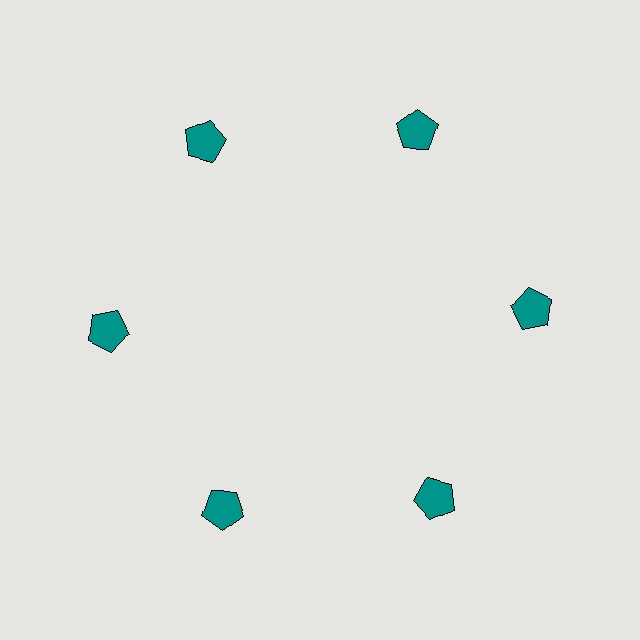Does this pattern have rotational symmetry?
Yes, this pattern has 6-fold rotational symmetry. It looks the same after rotating 60 degrees around the center.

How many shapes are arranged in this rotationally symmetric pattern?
There are 6 shapes, arranged in 6 groups of 1.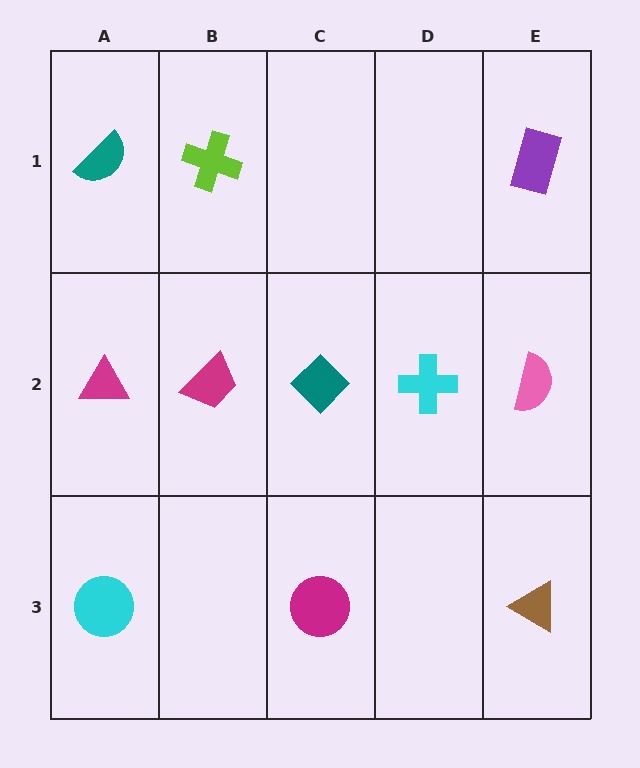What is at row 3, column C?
A magenta circle.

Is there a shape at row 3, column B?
No, that cell is empty.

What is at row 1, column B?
A lime cross.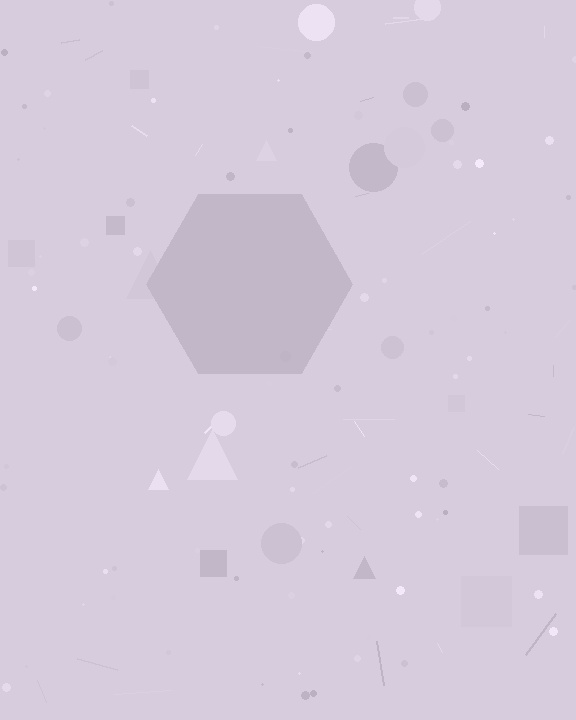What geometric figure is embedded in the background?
A hexagon is embedded in the background.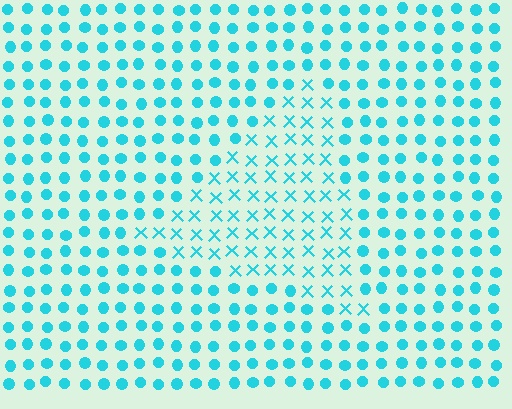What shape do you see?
I see a triangle.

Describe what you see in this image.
The image is filled with small cyan elements arranged in a uniform grid. A triangle-shaped region contains X marks, while the surrounding area contains circles. The boundary is defined purely by the change in element shape.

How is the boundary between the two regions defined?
The boundary is defined by a change in element shape: X marks inside vs. circles outside. All elements share the same color and spacing.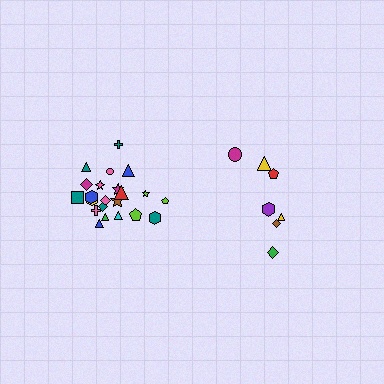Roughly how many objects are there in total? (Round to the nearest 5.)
Roughly 30 objects in total.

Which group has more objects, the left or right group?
The left group.